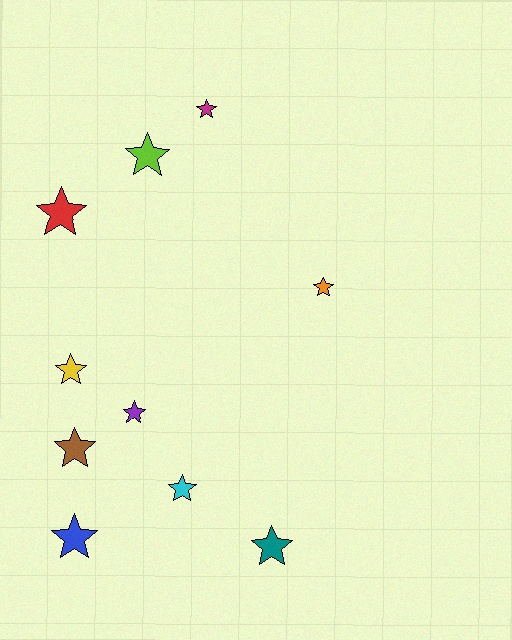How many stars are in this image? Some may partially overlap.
There are 10 stars.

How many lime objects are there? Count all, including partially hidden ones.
There is 1 lime object.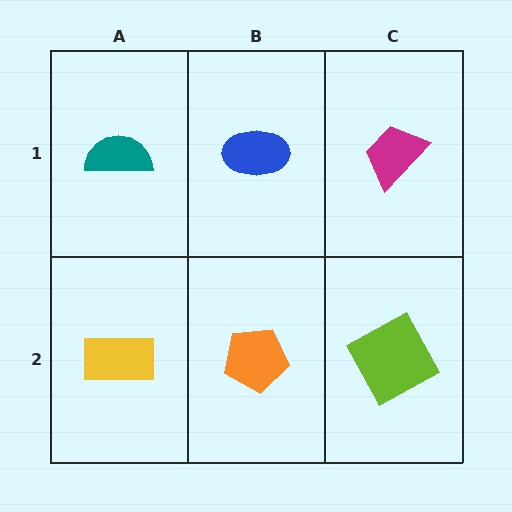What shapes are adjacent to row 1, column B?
An orange pentagon (row 2, column B), a teal semicircle (row 1, column A), a magenta trapezoid (row 1, column C).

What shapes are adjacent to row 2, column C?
A magenta trapezoid (row 1, column C), an orange pentagon (row 2, column B).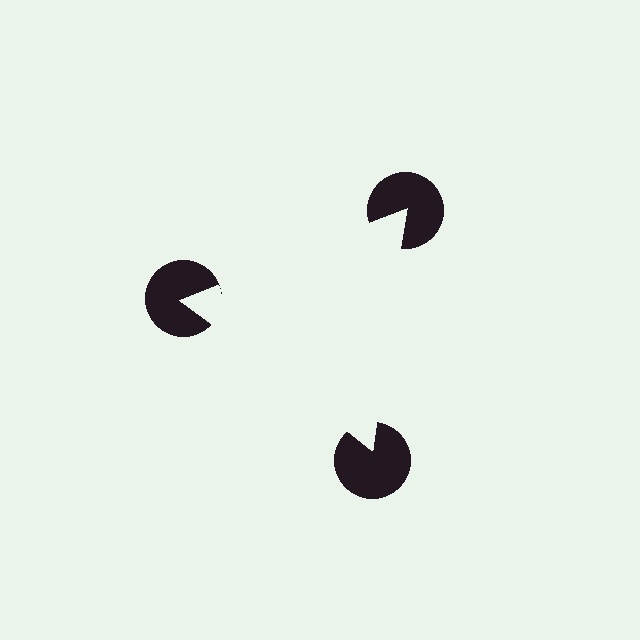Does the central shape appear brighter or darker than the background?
It typically appears slightly brighter than the background, even though no actual brightness change is drawn.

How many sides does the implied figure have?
3 sides.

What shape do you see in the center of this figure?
An illusory triangle — its edges are inferred from the aligned wedge cuts in the pac-man discs, not physically drawn.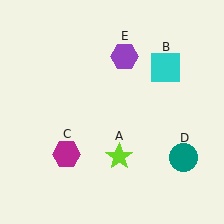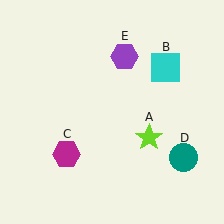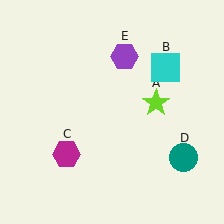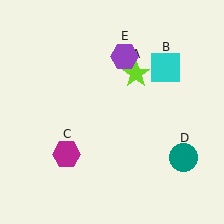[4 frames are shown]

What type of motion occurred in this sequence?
The lime star (object A) rotated counterclockwise around the center of the scene.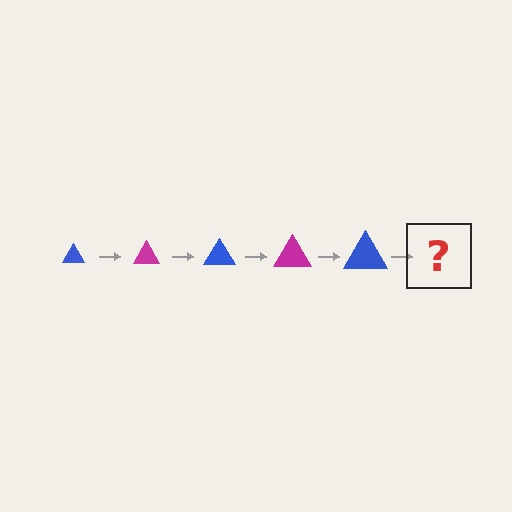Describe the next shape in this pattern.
It should be a magenta triangle, larger than the previous one.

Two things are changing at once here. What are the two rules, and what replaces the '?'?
The two rules are that the triangle grows larger each step and the color cycles through blue and magenta. The '?' should be a magenta triangle, larger than the previous one.